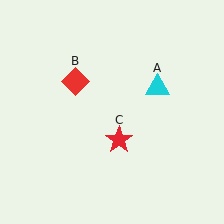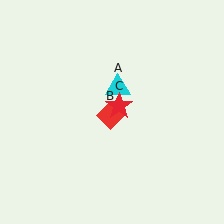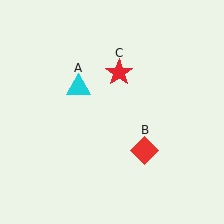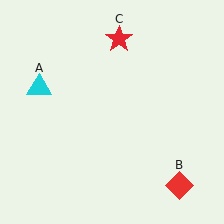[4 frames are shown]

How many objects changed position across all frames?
3 objects changed position: cyan triangle (object A), red diamond (object B), red star (object C).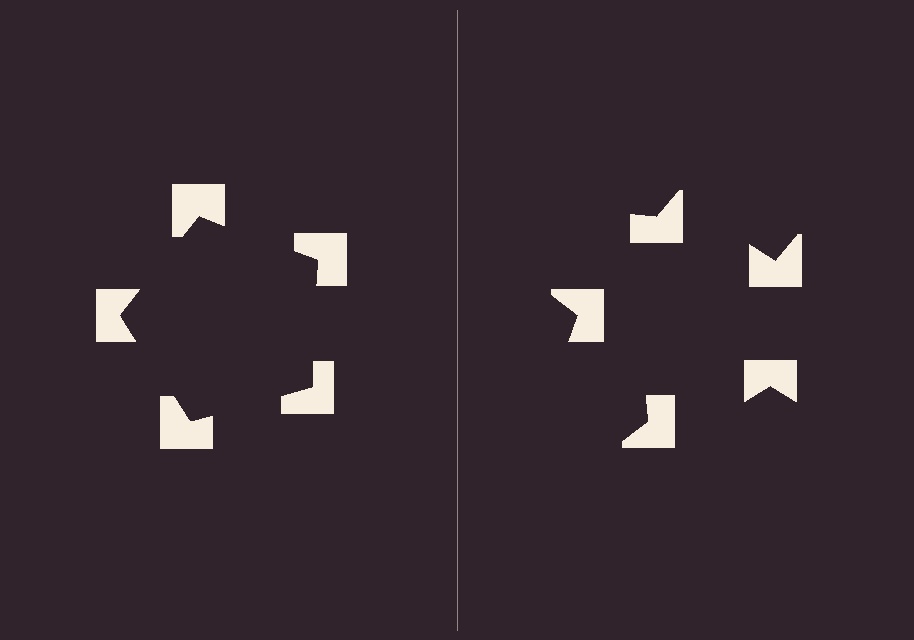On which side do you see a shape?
An illusory pentagon appears on the left side. On the right side the wedge cuts are rotated, so no coherent shape forms.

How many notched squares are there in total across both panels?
10 — 5 on each side.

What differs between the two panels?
The notched squares are positioned identically on both sides; only the wedge orientations differ. On the left they align to a pentagon; on the right they are misaligned.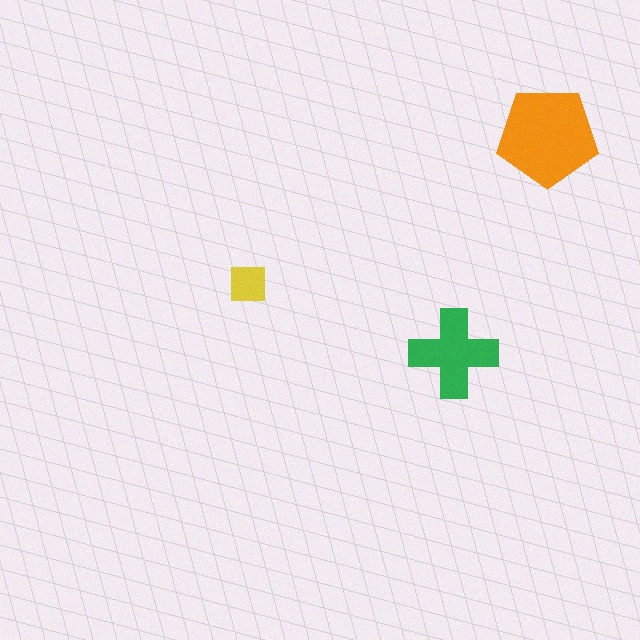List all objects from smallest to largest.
The yellow square, the green cross, the orange pentagon.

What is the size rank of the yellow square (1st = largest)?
3rd.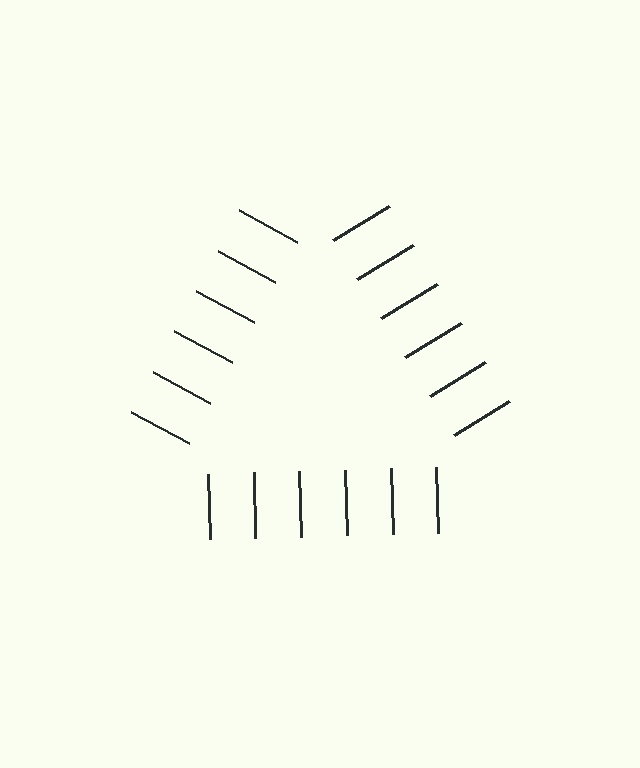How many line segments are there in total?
18 — 6 along each of the 3 edges.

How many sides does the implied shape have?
3 sides — the line-ends trace a triangle.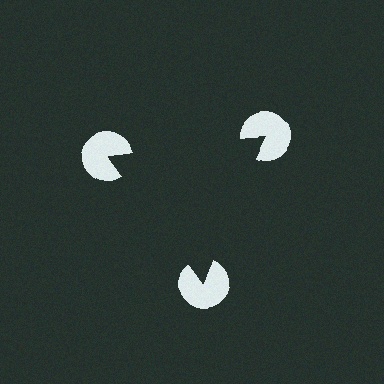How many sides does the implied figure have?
3 sides.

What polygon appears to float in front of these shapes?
An illusory triangle — its edges are inferred from the aligned wedge cuts in the pac-man discs, not physically drawn.